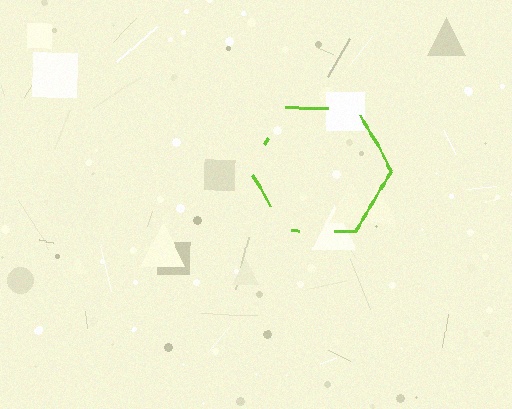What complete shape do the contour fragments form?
The contour fragments form a hexagon.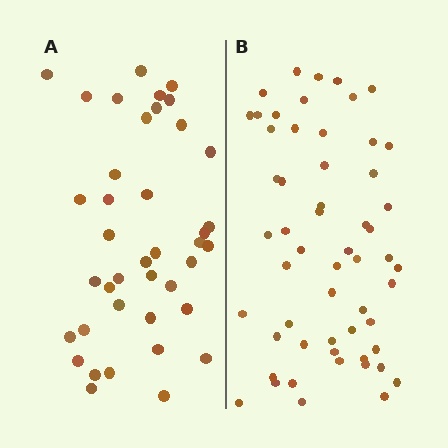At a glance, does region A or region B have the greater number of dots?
Region B (the right region) has more dots.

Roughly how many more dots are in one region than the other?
Region B has approximately 15 more dots than region A.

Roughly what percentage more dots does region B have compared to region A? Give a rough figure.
About 40% more.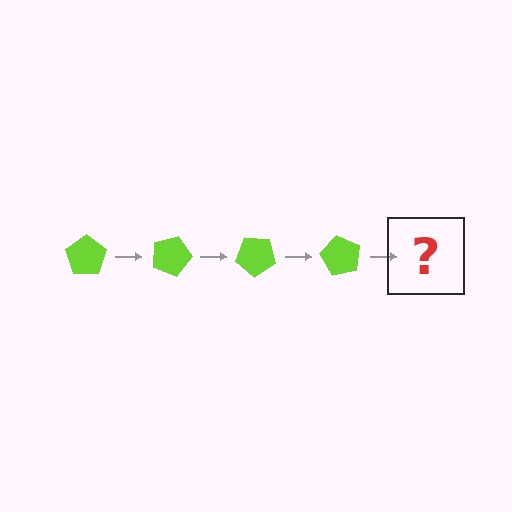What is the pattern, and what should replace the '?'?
The pattern is that the pentagon rotates 20 degrees each step. The '?' should be a lime pentagon rotated 80 degrees.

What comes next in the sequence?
The next element should be a lime pentagon rotated 80 degrees.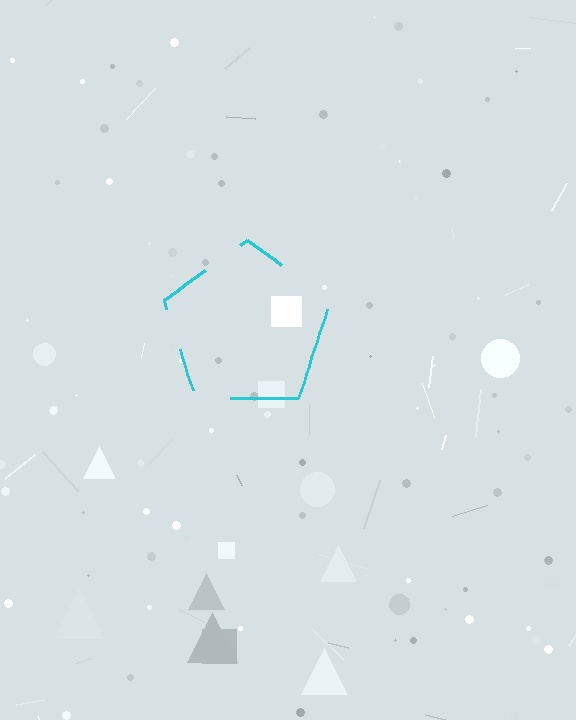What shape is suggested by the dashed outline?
The dashed outline suggests a pentagon.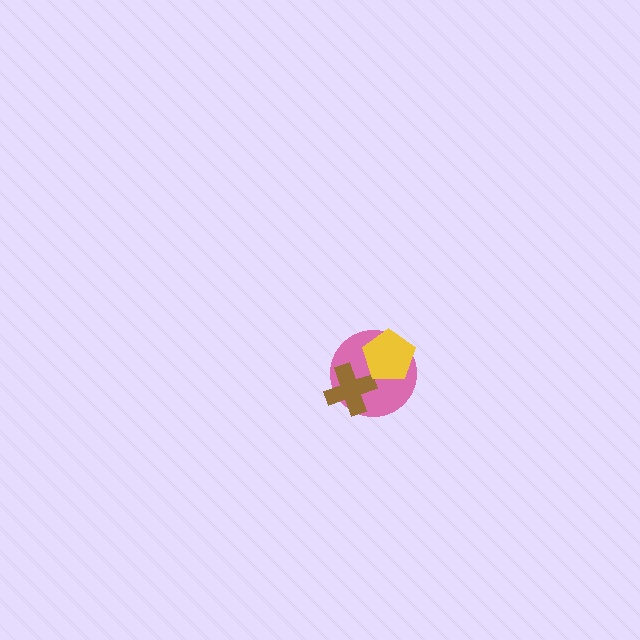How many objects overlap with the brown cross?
1 object overlaps with the brown cross.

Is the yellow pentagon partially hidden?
No, no other shape covers it.